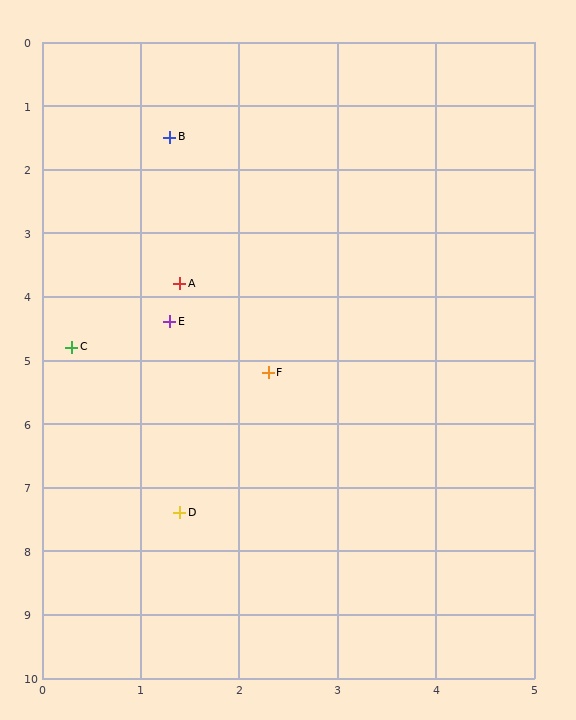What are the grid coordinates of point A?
Point A is at approximately (1.4, 3.8).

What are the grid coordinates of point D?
Point D is at approximately (1.4, 7.4).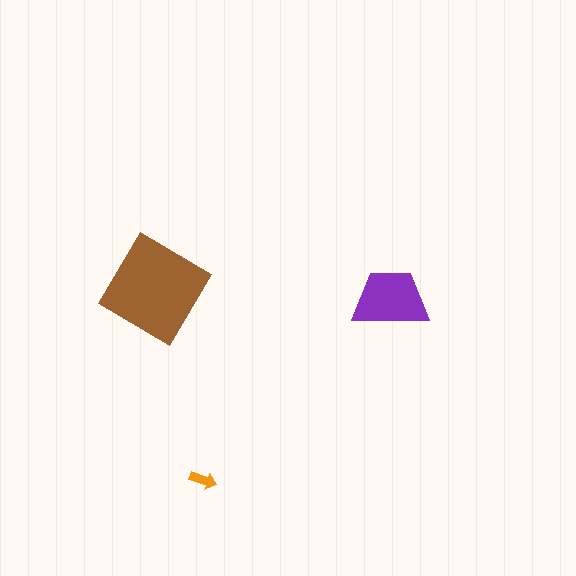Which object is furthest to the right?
The purple trapezoid is rightmost.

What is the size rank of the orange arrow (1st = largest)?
3rd.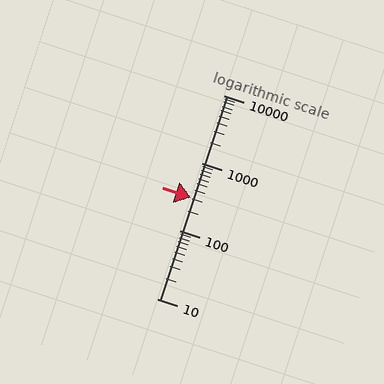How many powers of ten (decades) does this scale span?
The scale spans 3 decades, from 10 to 10000.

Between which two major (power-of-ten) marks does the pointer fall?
The pointer is between 100 and 1000.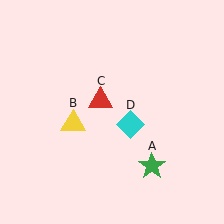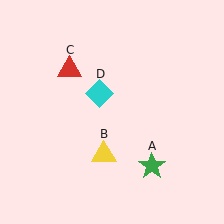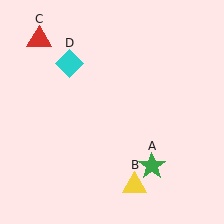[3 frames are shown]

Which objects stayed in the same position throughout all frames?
Green star (object A) remained stationary.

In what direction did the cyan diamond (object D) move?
The cyan diamond (object D) moved up and to the left.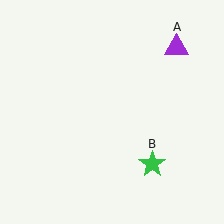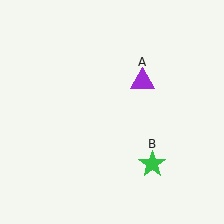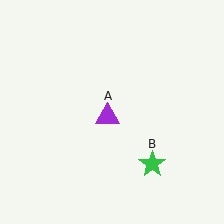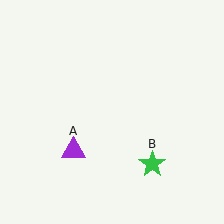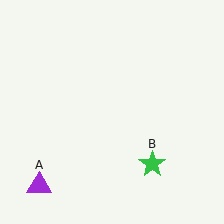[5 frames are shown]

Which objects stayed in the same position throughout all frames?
Green star (object B) remained stationary.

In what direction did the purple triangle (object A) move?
The purple triangle (object A) moved down and to the left.